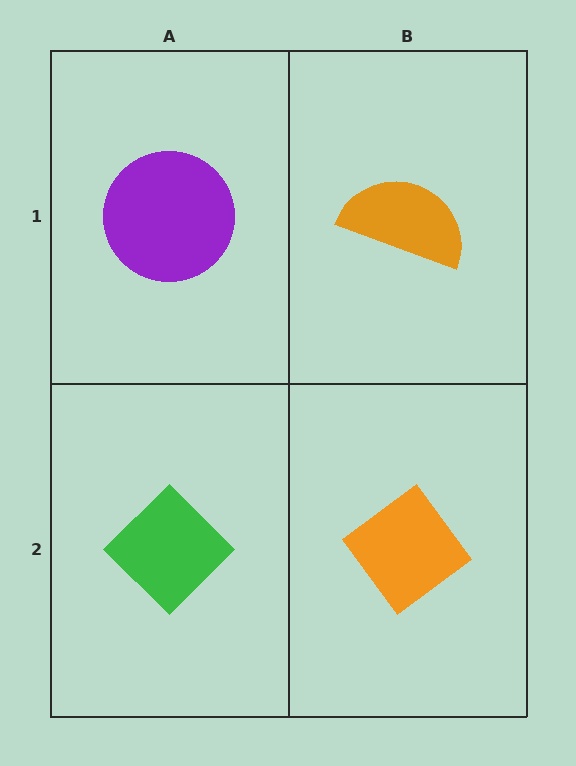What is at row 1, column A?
A purple circle.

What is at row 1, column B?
An orange semicircle.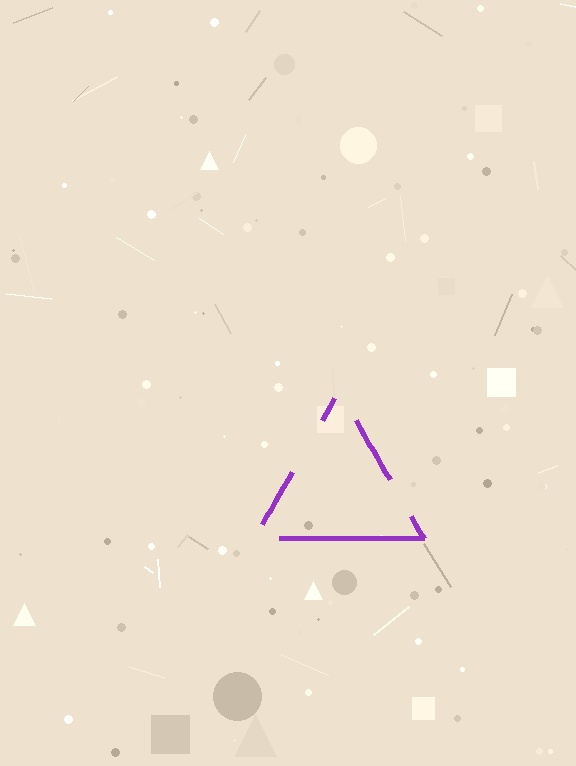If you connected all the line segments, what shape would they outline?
They would outline a triangle.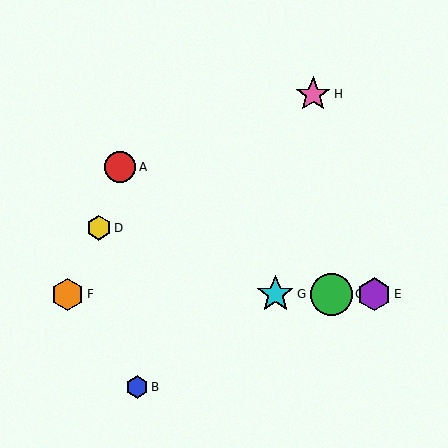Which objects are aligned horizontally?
Objects C, E, F, G are aligned horizontally.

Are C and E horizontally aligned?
Yes, both are at y≈294.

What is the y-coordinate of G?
Object G is at y≈294.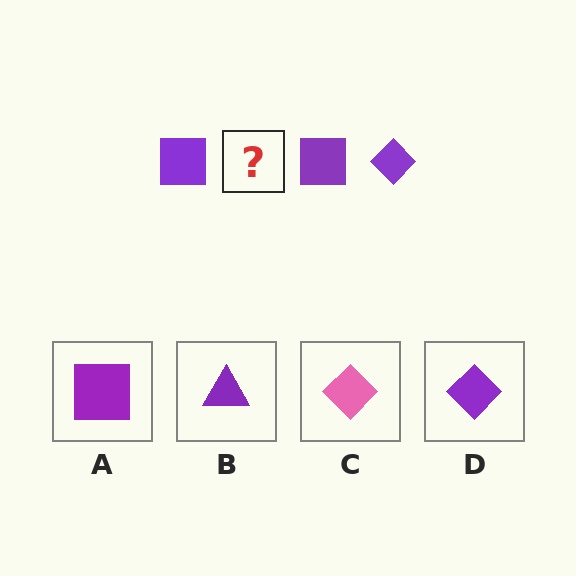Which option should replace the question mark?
Option D.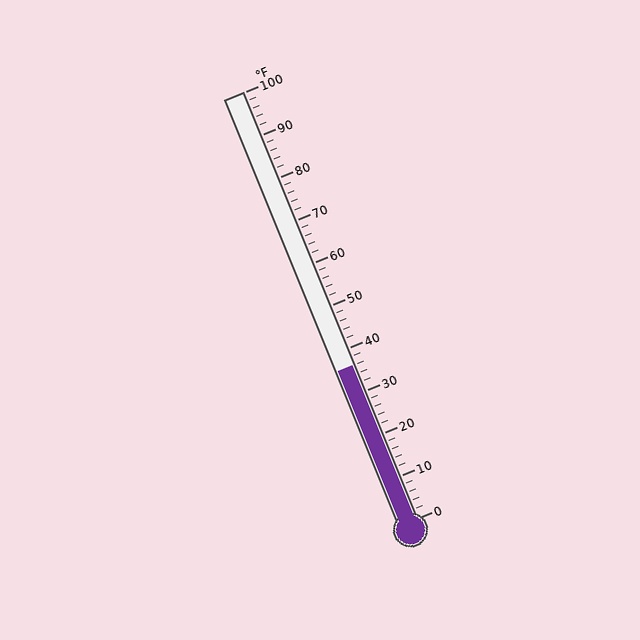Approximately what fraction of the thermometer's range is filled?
The thermometer is filled to approximately 35% of its range.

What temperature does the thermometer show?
The thermometer shows approximately 36°F.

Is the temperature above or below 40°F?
The temperature is below 40°F.